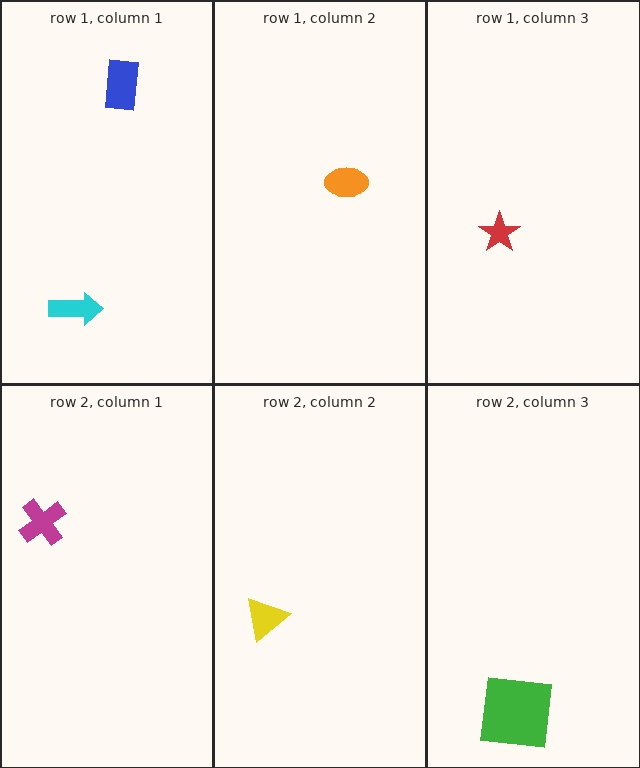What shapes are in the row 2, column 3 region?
The green square.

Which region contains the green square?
The row 2, column 3 region.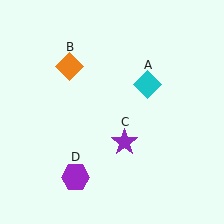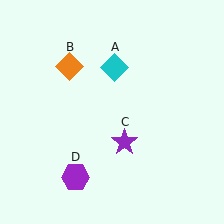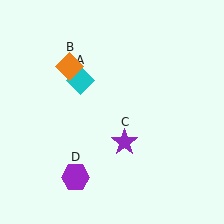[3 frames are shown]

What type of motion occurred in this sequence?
The cyan diamond (object A) rotated counterclockwise around the center of the scene.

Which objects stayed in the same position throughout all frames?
Orange diamond (object B) and purple star (object C) and purple hexagon (object D) remained stationary.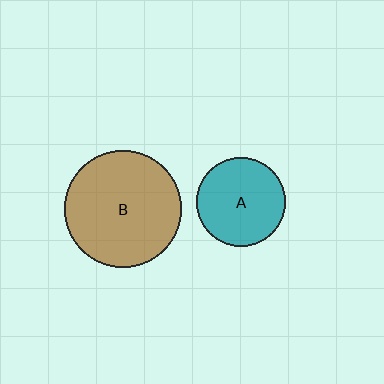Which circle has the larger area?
Circle B (brown).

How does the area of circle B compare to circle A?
Approximately 1.7 times.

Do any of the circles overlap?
No, none of the circles overlap.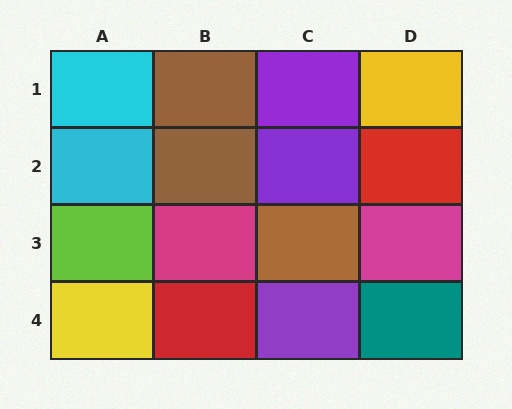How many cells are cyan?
2 cells are cyan.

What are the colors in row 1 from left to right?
Cyan, brown, purple, yellow.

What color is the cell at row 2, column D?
Red.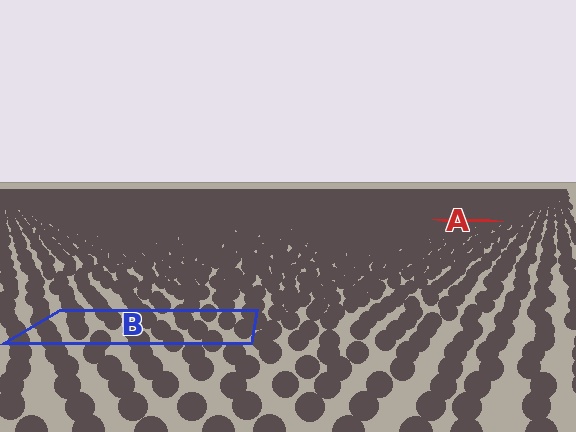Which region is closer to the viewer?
Region B is closer. The texture elements there are larger and more spread out.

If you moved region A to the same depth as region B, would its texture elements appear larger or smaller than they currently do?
They would appear larger. At a closer depth, the same texture elements are projected at a bigger on-screen size.